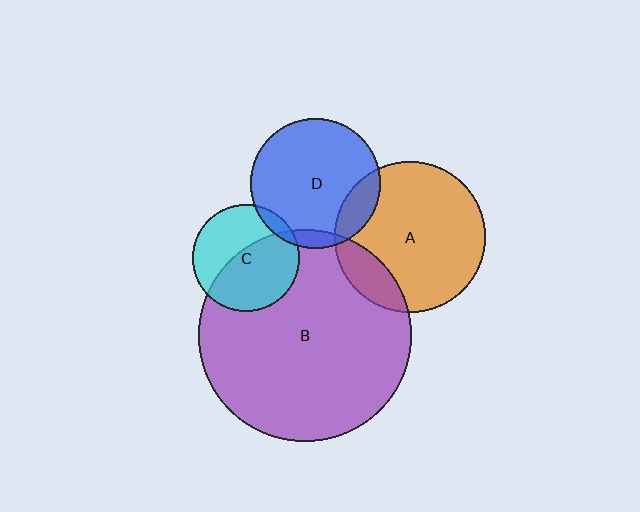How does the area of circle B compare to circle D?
Approximately 2.7 times.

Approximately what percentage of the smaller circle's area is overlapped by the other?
Approximately 55%.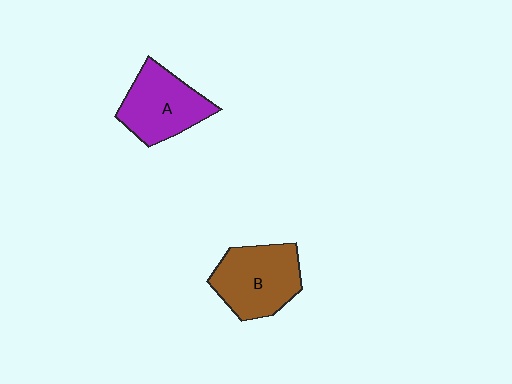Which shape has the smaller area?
Shape A (purple).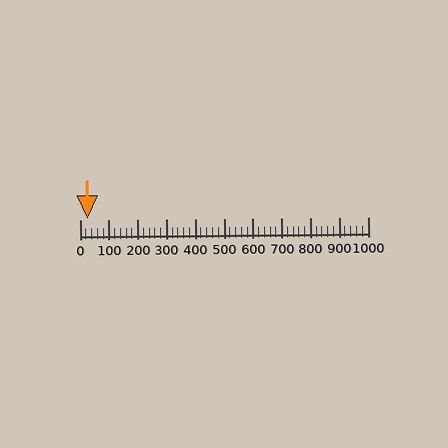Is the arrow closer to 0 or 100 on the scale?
The arrow is closer to 0.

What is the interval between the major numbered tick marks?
The major tick marks are spaced 100 units apart.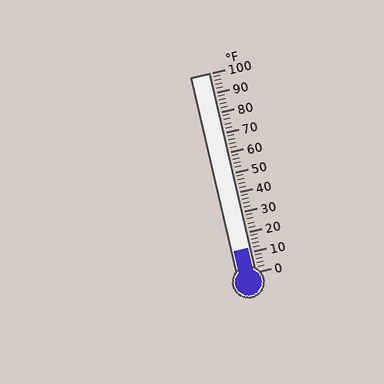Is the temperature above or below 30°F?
The temperature is below 30°F.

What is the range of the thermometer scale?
The thermometer scale ranges from 0°F to 100°F.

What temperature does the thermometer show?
The thermometer shows approximately 12°F.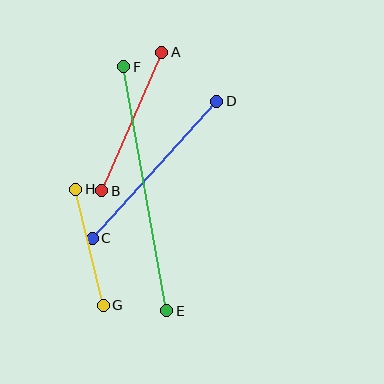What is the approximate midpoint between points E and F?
The midpoint is at approximately (145, 189) pixels.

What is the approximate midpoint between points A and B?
The midpoint is at approximately (132, 122) pixels.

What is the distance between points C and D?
The distance is approximately 185 pixels.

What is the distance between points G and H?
The distance is approximately 119 pixels.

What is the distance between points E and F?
The distance is approximately 247 pixels.